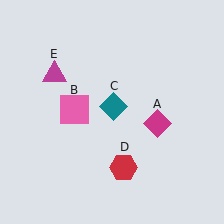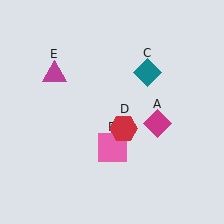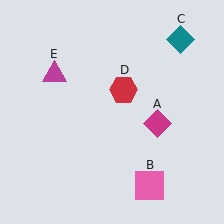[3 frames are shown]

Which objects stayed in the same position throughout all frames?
Magenta diamond (object A) and magenta triangle (object E) remained stationary.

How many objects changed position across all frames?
3 objects changed position: pink square (object B), teal diamond (object C), red hexagon (object D).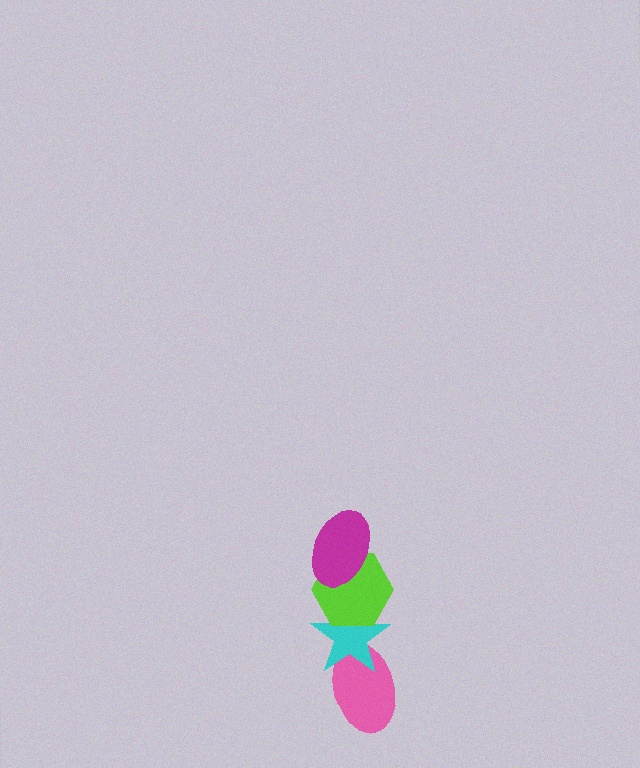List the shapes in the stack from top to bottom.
From top to bottom: the magenta ellipse, the lime hexagon, the cyan star, the pink ellipse.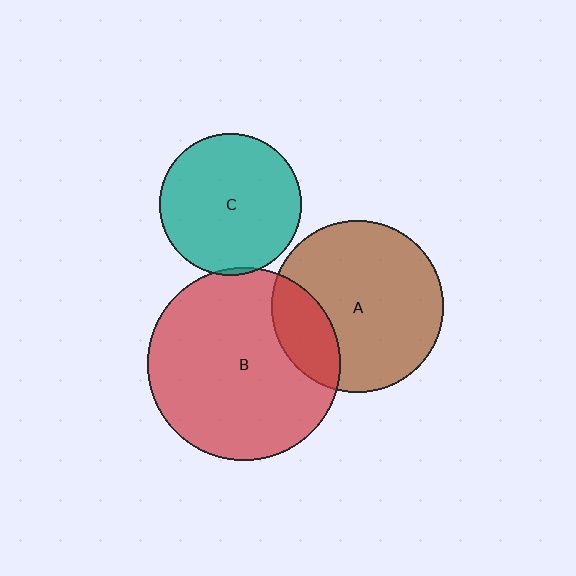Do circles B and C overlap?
Yes.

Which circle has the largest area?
Circle B (red).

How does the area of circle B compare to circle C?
Approximately 1.8 times.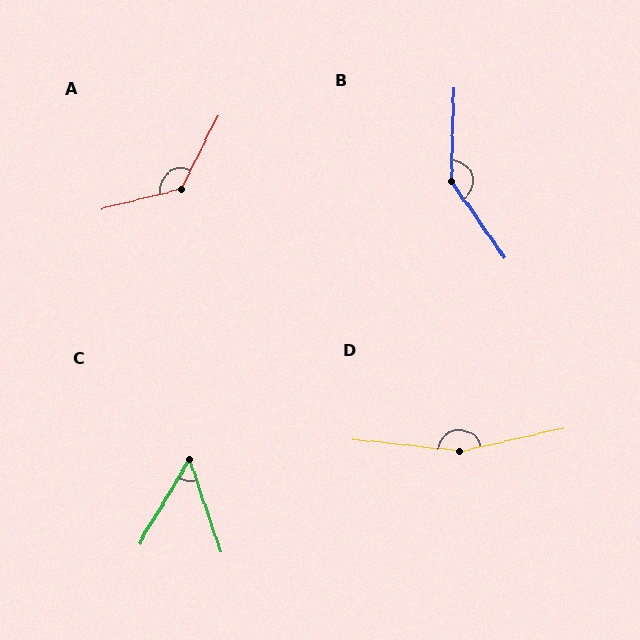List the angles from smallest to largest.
C (49°), A (130°), B (143°), D (161°).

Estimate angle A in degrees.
Approximately 130 degrees.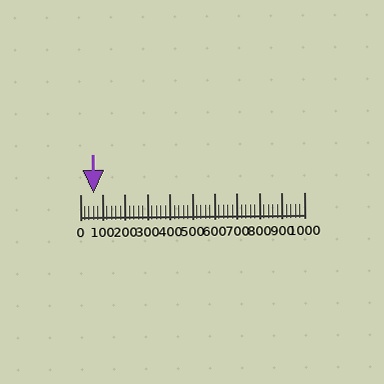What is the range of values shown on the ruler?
The ruler shows values from 0 to 1000.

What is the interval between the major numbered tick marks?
The major tick marks are spaced 100 units apart.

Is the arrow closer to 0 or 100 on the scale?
The arrow is closer to 100.